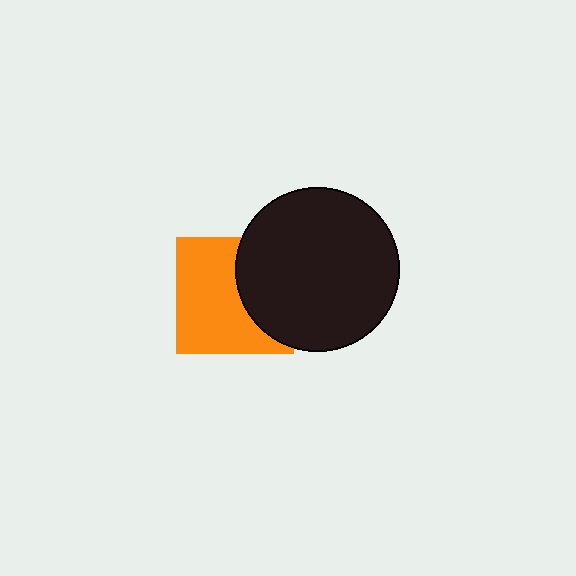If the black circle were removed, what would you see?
You would see the complete orange square.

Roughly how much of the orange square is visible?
About half of it is visible (roughly 62%).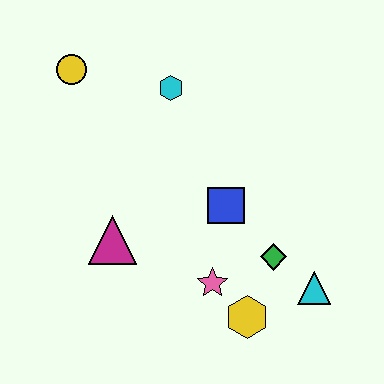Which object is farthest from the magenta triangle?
The cyan triangle is farthest from the magenta triangle.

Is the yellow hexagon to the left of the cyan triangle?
Yes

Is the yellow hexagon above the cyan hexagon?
No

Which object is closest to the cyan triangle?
The green diamond is closest to the cyan triangle.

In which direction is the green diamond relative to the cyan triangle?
The green diamond is to the left of the cyan triangle.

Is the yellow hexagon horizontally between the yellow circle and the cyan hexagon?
No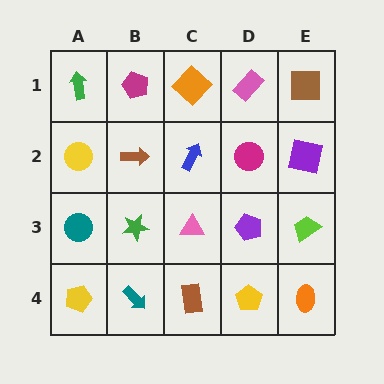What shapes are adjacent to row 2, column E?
A brown square (row 1, column E), a lime trapezoid (row 3, column E), a magenta circle (row 2, column D).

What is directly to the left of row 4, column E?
A yellow pentagon.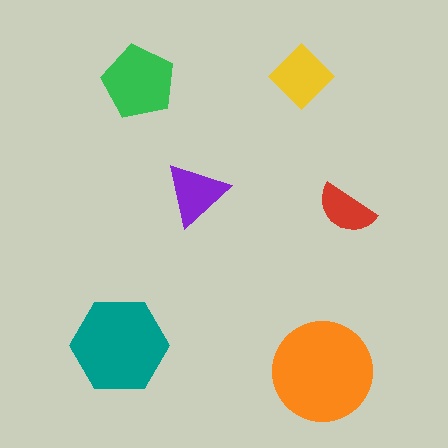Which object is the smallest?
The red semicircle.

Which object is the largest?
The orange circle.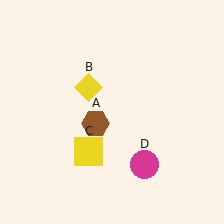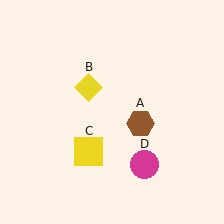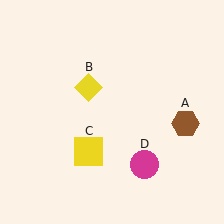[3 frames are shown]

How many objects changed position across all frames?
1 object changed position: brown hexagon (object A).